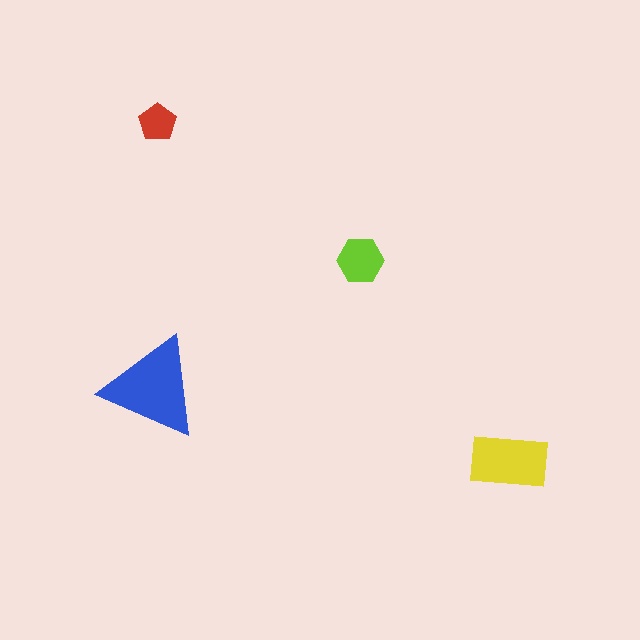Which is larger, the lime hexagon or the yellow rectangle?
The yellow rectangle.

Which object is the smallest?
The red pentagon.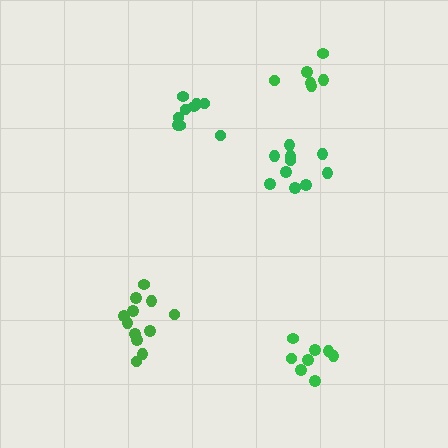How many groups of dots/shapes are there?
There are 5 groups.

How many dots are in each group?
Group 1: 10 dots, Group 2: 12 dots, Group 3: 9 dots, Group 4: 6 dots, Group 5: 8 dots (45 total).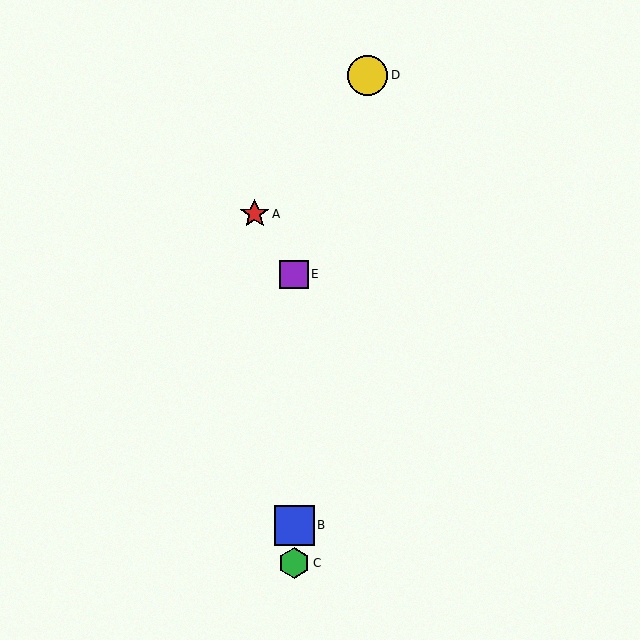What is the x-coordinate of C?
Object C is at x≈294.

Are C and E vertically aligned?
Yes, both are at x≈294.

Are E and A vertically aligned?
No, E is at x≈294 and A is at x≈255.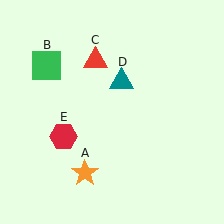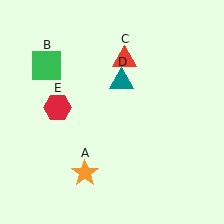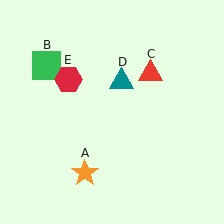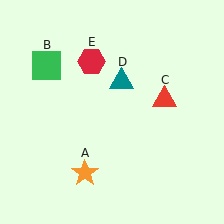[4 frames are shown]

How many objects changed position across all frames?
2 objects changed position: red triangle (object C), red hexagon (object E).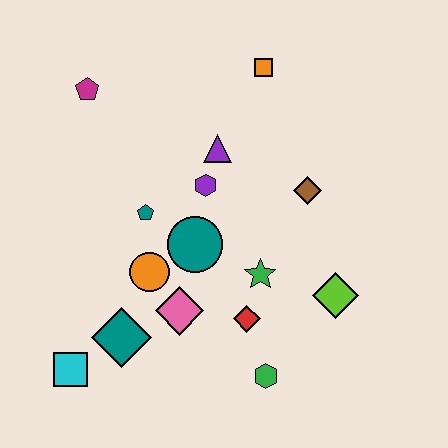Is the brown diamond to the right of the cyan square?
Yes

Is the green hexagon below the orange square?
Yes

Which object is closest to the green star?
The red diamond is closest to the green star.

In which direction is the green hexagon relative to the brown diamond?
The green hexagon is below the brown diamond.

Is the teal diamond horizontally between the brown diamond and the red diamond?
No